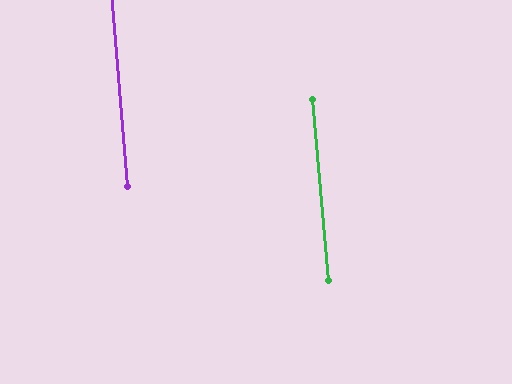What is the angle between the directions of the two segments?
Approximately 1 degree.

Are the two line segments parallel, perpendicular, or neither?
Parallel — their directions differ by only 0.6°.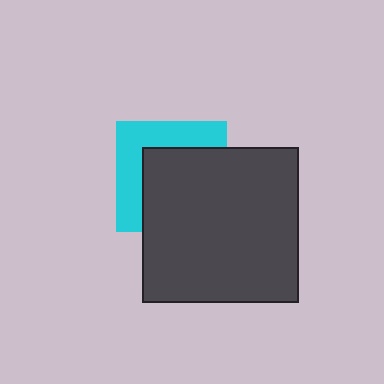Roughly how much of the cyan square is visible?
A small part of it is visible (roughly 41%).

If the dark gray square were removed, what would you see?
You would see the complete cyan square.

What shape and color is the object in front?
The object in front is a dark gray square.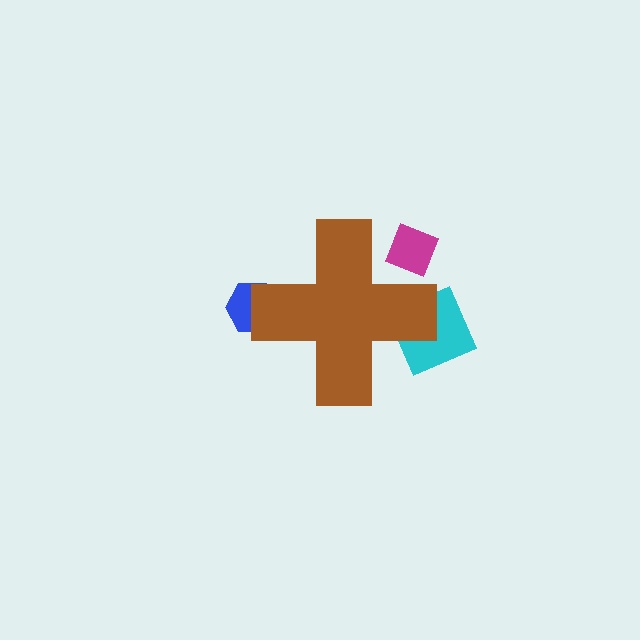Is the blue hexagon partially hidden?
Yes, the blue hexagon is partially hidden behind the brown cross.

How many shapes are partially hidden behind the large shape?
3 shapes are partially hidden.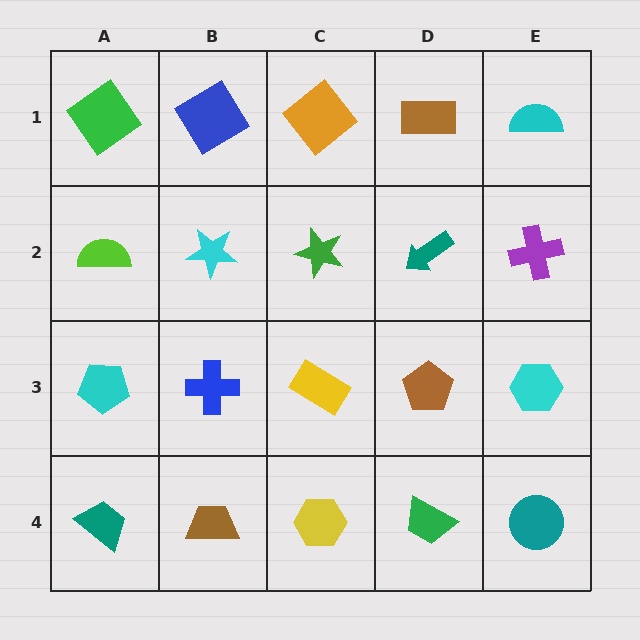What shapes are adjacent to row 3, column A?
A lime semicircle (row 2, column A), a teal trapezoid (row 4, column A), a blue cross (row 3, column B).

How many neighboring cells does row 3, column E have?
3.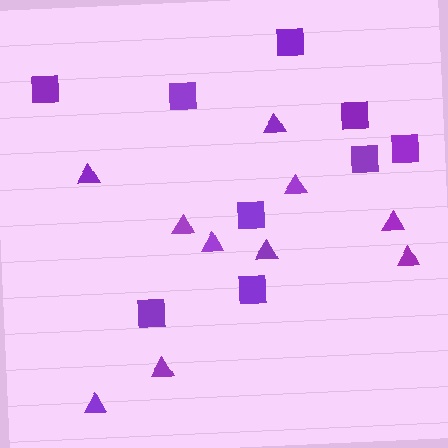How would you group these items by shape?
There are 2 groups: one group of triangles (10) and one group of squares (9).